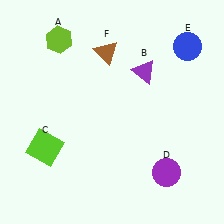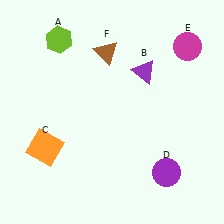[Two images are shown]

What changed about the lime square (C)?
In Image 1, C is lime. In Image 2, it changed to orange.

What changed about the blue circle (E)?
In Image 1, E is blue. In Image 2, it changed to magenta.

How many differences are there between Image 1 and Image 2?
There are 2 differences between the two images.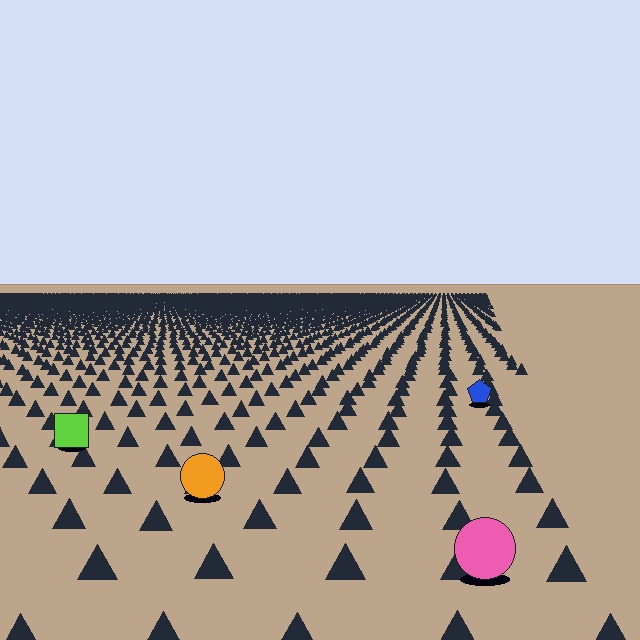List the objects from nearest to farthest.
From nearest to farthest: the pink circle, the orange circle, the lime square, the blue pentagon.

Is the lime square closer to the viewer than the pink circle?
No. The pink circle is closer — you can tell from the texture gradient: the ground texture is coarser near it.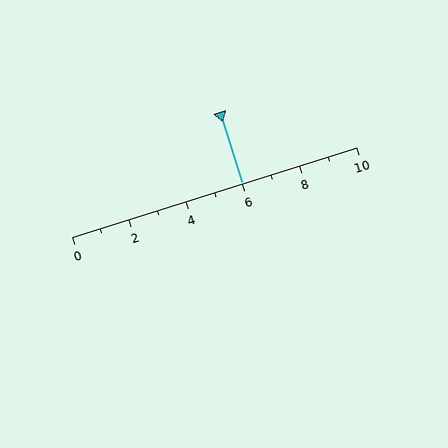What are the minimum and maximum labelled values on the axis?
The axis runs from 0 to 10.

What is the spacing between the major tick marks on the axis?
The major ticks are spaced 2 apart.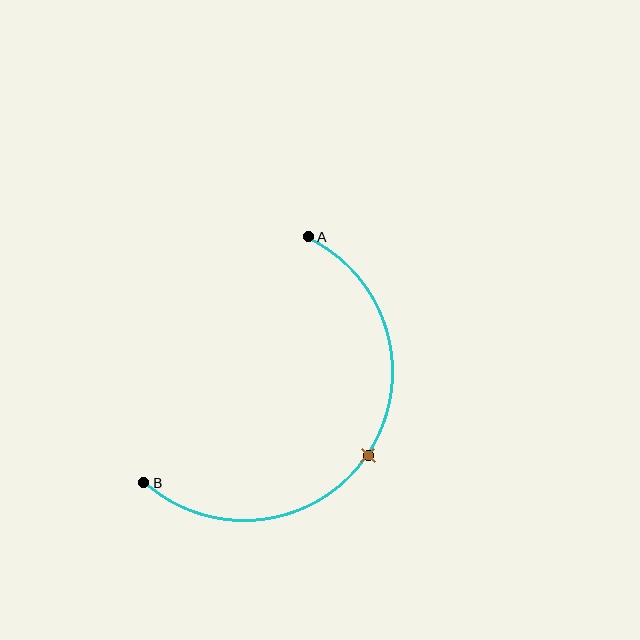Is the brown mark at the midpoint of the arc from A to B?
Yes. The brown mark lies on the arc at equal arc-length from both A and B — it is the arc midpoint.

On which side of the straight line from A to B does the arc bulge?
The arc bulges below and to the right of the straight line connecting A and B.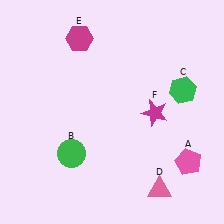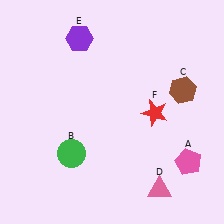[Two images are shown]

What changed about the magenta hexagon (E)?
In Image 1, E is magenta. In Image 2, it changed to purple.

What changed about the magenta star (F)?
In Image 1, F is magenta. In Image 2, it changed to red.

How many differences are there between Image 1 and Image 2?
There are 3 differences between the two images.